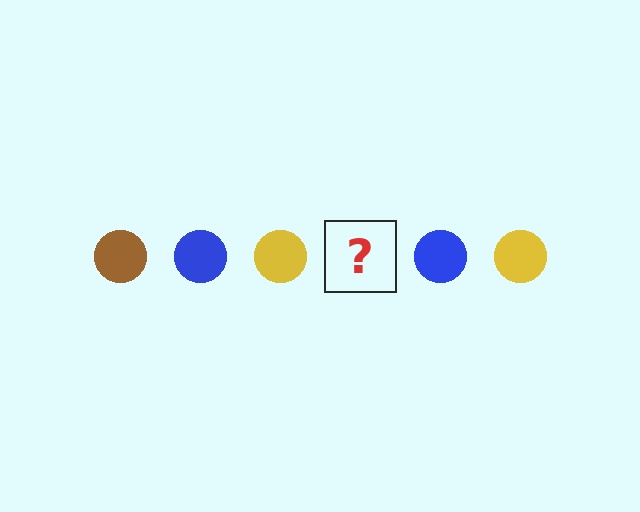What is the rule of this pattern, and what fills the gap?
The rule is that the pattern cycles through brown, blue, yellow circles. The gap should be filled with a brown circle.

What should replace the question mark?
The question mark should be replaced with a brown circle.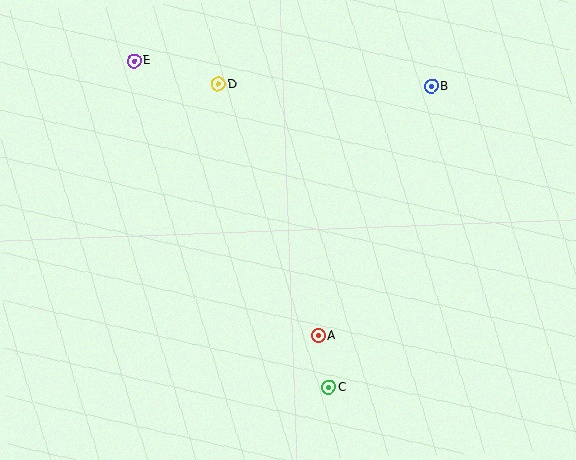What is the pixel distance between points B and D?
The distance between B and D is 213 pixels.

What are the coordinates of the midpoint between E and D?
The midpoint between E and D is at (176, 72).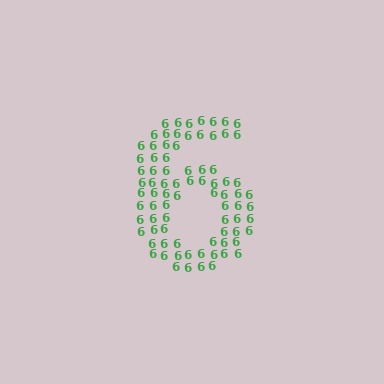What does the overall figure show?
The overall figure shows the digit 6.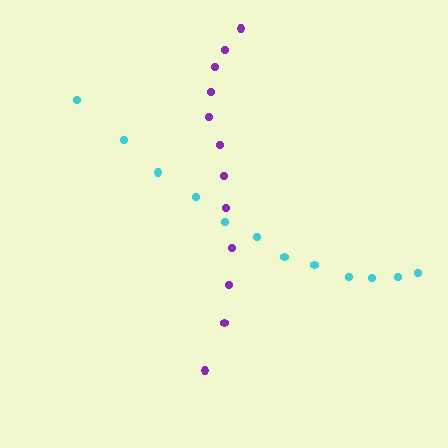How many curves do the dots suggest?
There are 2 distinct paths.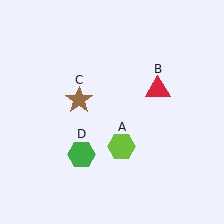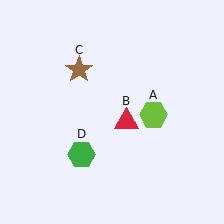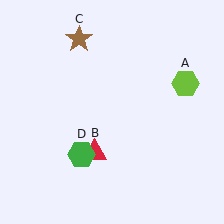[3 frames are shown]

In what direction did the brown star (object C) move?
The brown star (object C) moved up.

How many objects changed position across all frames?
3 objects changed position: lime hexagon (object A), red triangle (object B), brown star (object C).